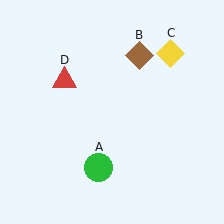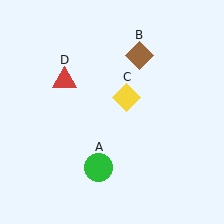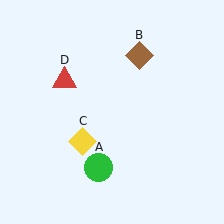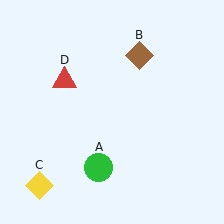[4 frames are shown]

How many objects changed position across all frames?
1 object changed position: yellow diamond (object C).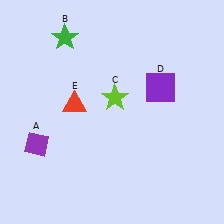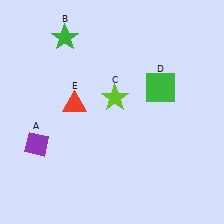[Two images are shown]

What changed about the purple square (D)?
In Image 1, D is purple. In Image 2, it changed to green.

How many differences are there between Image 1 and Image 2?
There is 1 difference between the two images.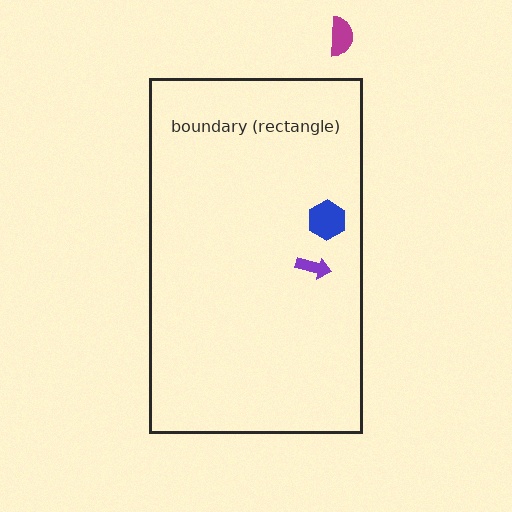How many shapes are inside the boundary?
2 inside, 1 outside.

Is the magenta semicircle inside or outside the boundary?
Outside.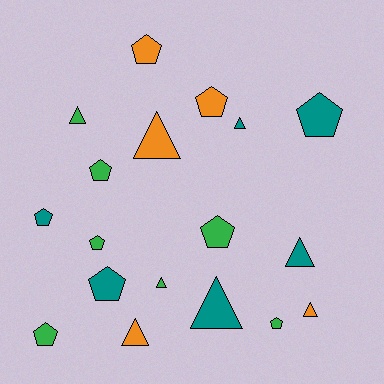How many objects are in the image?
There are 18 objects.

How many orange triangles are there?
There are 3 orange triangles.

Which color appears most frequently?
Green, with 7 objects.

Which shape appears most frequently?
Pentagon, with 10 objects.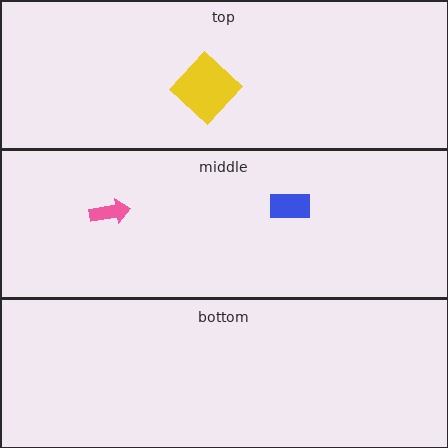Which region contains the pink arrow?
The middle region.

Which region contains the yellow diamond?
The top region.